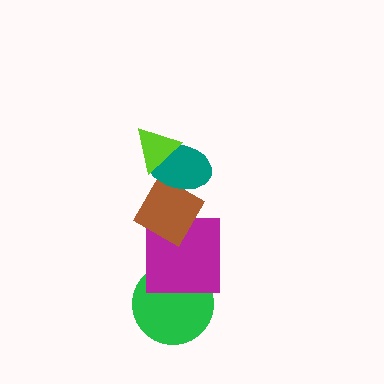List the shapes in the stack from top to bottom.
From top to bottom: the lime triangle, the teal ellipse, the brown diamond, the magenta square, the green circle.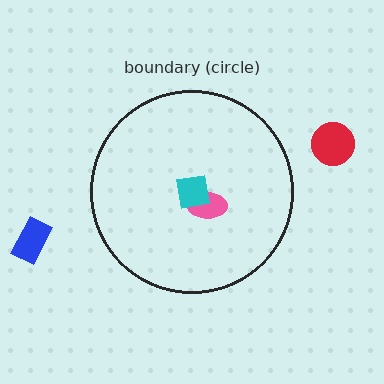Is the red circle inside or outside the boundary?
Outside.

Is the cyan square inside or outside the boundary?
Inside.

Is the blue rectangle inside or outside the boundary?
Outside.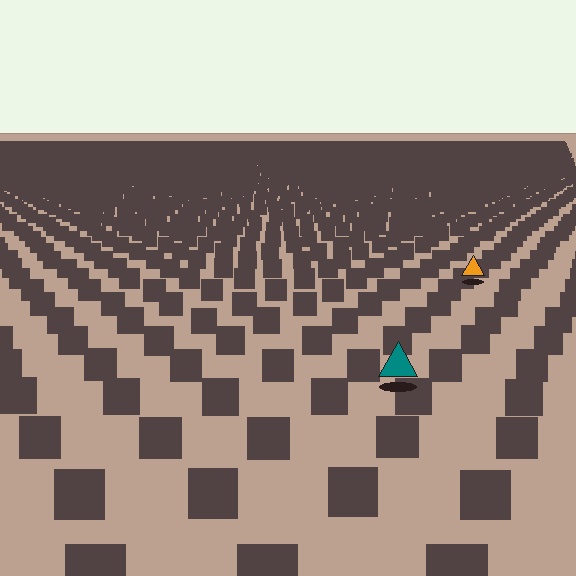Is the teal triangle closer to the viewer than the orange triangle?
Yes. The teal triangle is closer — you can tell from the texture gradient: the ground texture is coarser near it.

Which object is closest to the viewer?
The teal triangle is closest. The texture marks near it are larger and more spread out.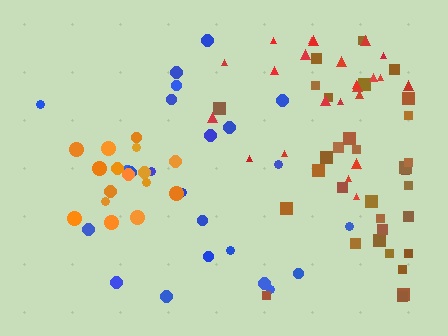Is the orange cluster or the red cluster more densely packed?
Orange.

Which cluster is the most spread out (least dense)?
Blue.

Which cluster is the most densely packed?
Orange.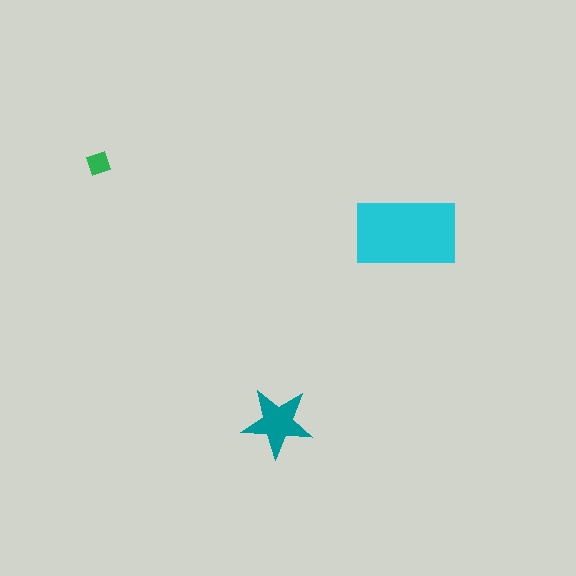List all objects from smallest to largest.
The green diamond, the teal star, the cyan rectangle.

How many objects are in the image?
There are 3 objects in the image.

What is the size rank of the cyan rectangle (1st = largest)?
1st.